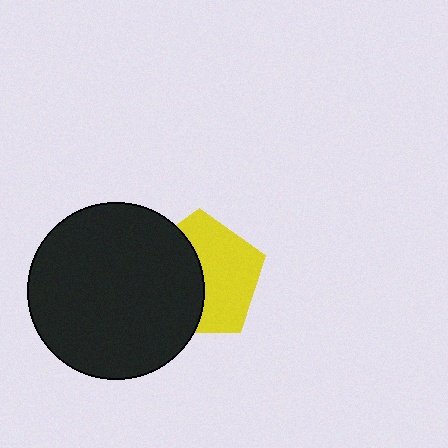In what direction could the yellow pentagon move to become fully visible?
The yellow pentagon could move right. That would shift it out from behind the black circle entirely.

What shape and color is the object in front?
The object in front is a black circle.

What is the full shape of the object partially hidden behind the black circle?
The partially hidden object is a yellow pentagon.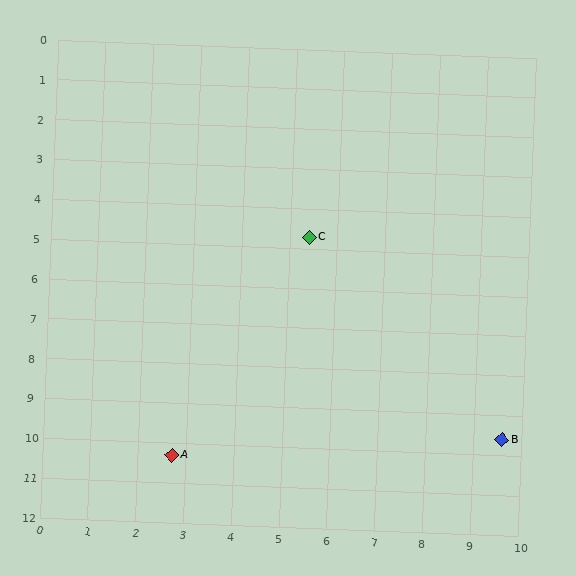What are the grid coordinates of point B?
Point B is at approximately (9.6, 9.6).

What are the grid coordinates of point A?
Point A is at approximately (2.7, 10.3).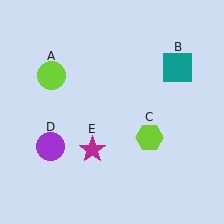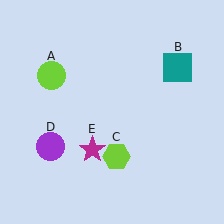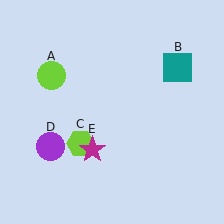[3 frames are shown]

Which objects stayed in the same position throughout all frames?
Lime circle (object A) and teal square (object B) and purple circle (object D) and magenta star (object E) remained stationary.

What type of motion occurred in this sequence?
The lime hexagon (object C) rotated clockwise around the center of the scene.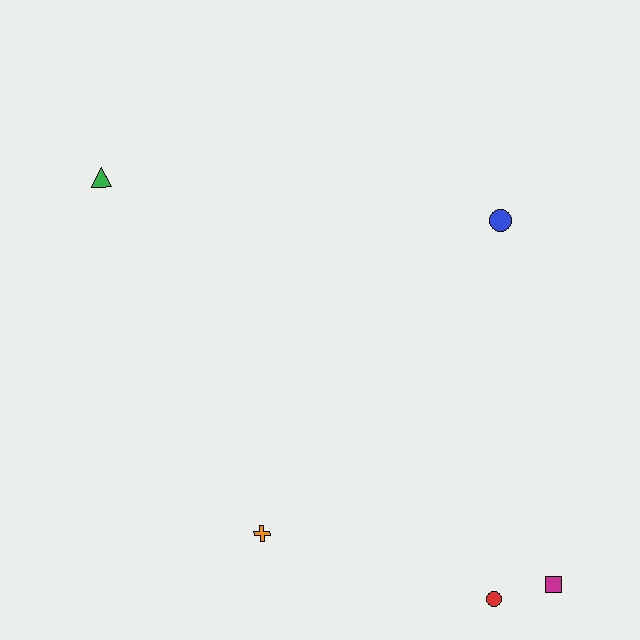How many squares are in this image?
There is 1 square.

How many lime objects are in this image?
There are no lime objects.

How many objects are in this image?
There are 5 objects.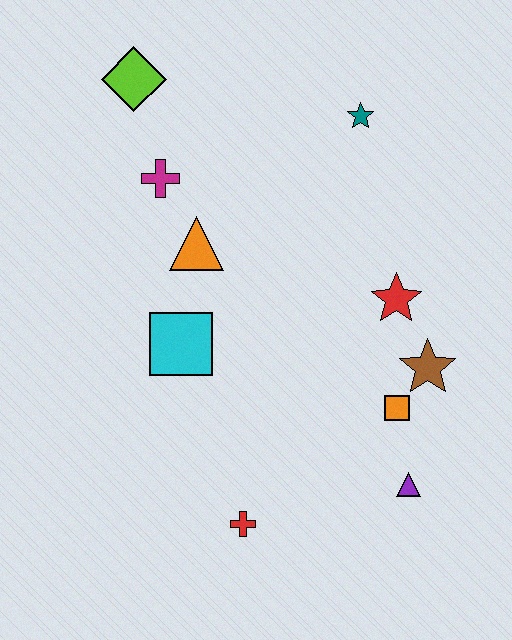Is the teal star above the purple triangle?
Yes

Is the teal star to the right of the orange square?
No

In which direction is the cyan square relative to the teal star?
The cyan square is below the teal star.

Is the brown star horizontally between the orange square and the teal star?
No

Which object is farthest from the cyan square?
The teal star is farthest from the cyan square.